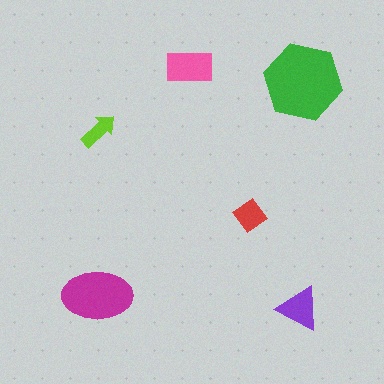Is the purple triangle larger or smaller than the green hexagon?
Smaller.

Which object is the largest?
The green hexagon.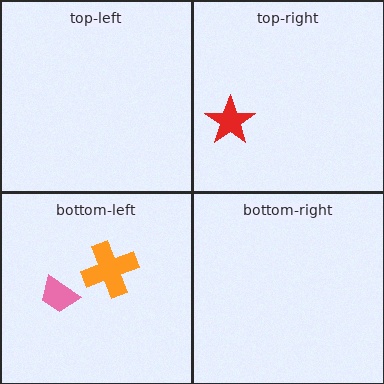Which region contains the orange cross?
The bottom-left region.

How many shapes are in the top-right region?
1.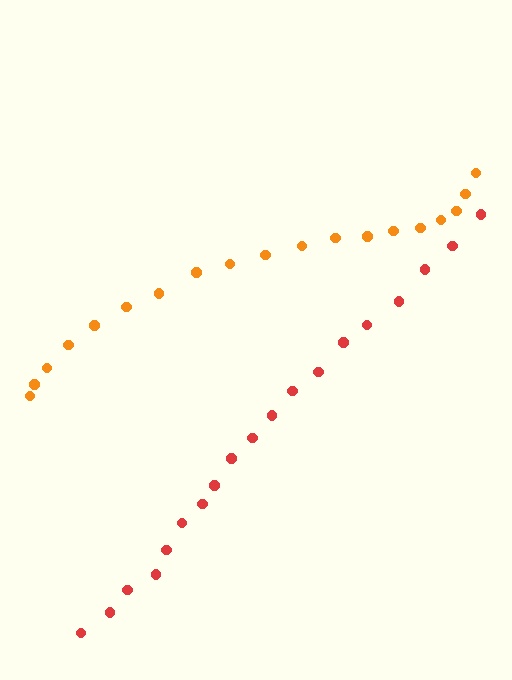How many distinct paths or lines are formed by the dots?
There are 2 distinct paths.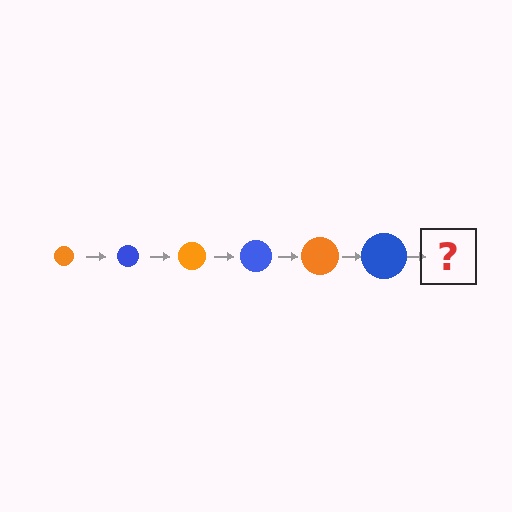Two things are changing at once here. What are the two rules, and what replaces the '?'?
The two rules are that the circle grows larger each step and the color cycles through orange and blue. The '?' should be an orange circle, larger than the previous one.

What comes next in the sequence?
The next element should be an orange circle, larger than the previous one.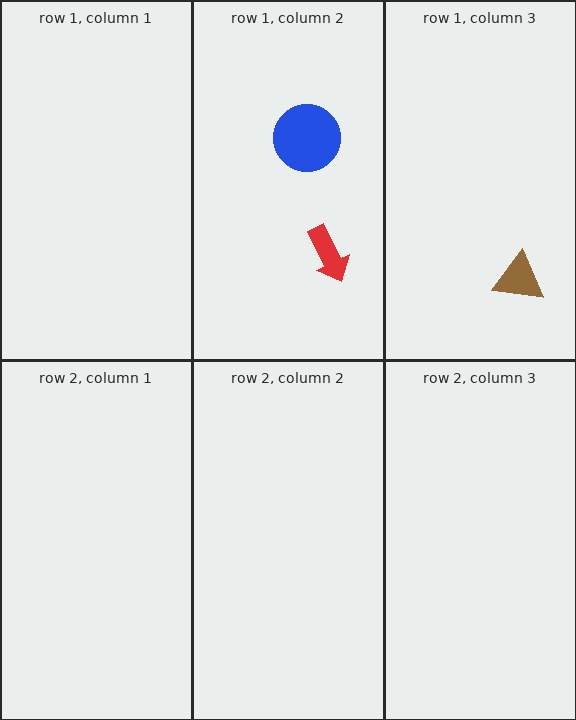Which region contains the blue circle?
The row 1, column 2 region.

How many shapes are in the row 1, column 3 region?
1.